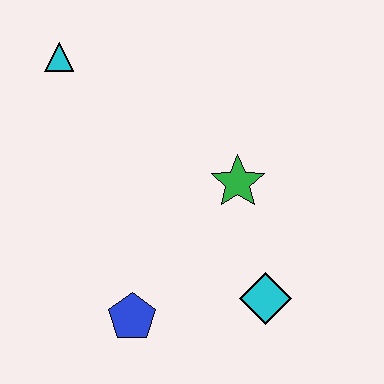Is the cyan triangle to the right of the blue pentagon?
No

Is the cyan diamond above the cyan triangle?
No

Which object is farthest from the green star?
The cyan triangle is farthest from the green star.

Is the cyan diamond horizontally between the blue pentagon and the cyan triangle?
No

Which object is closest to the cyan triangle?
The green star is closest to the cyan triangle.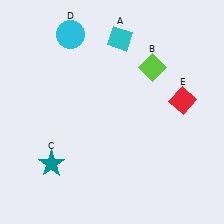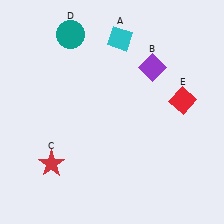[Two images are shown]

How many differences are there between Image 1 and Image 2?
There are 3 differences between the two images.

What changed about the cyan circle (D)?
In Image 1, D is cyan. In Image 2, it changed to teal.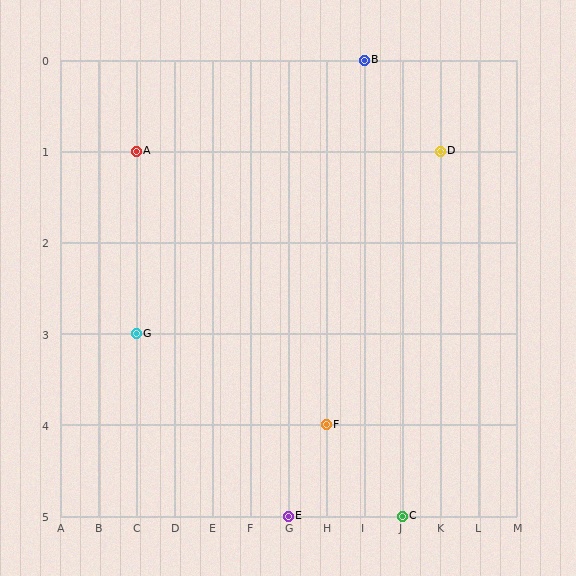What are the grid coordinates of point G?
Point G is at grid coordinates (C, 3).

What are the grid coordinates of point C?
Point C is at grid coordinates (J, 5).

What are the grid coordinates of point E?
Point E is at grid coordinates (G, 5).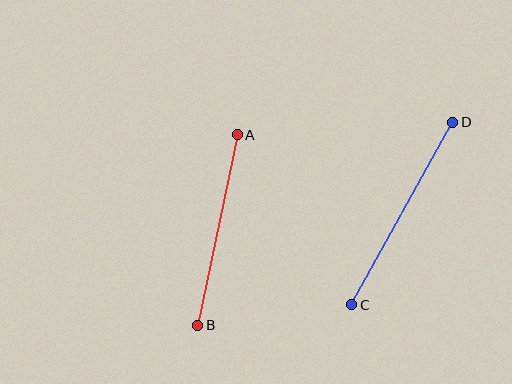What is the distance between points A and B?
The distance is approximately 195 pixels.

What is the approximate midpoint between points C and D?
The midpoint is at approximately (402, 213) pixels.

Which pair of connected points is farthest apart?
Points C and D are farthest apart.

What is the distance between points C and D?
The distance is approximately 209 pixels.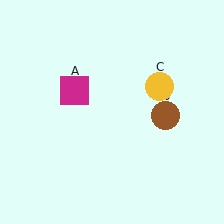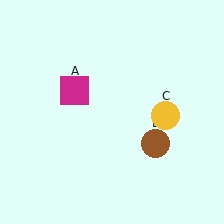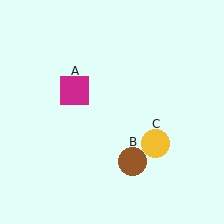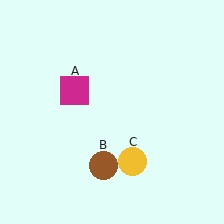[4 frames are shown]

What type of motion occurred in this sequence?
The brown circle (object B), yellow circle (object C) rotated clockwise around the center of the scene.